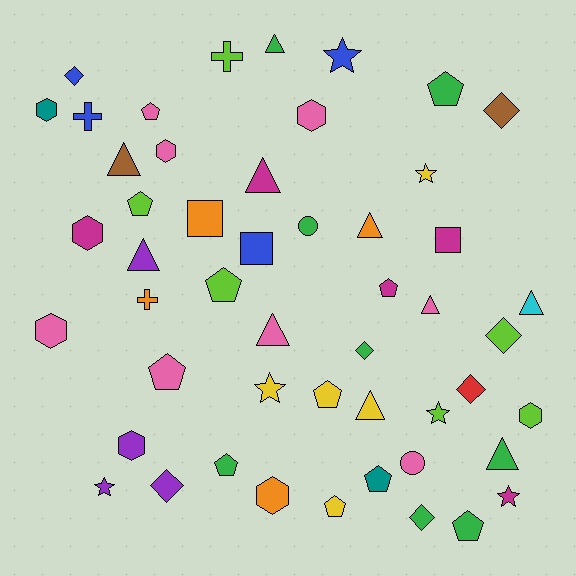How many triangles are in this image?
There are 10 triangles.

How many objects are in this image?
There are 50 objects.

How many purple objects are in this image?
There are 4 purple objects.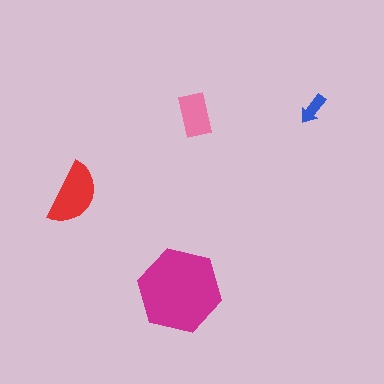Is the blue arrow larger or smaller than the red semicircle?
Smaller.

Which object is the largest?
The magenta hexagon.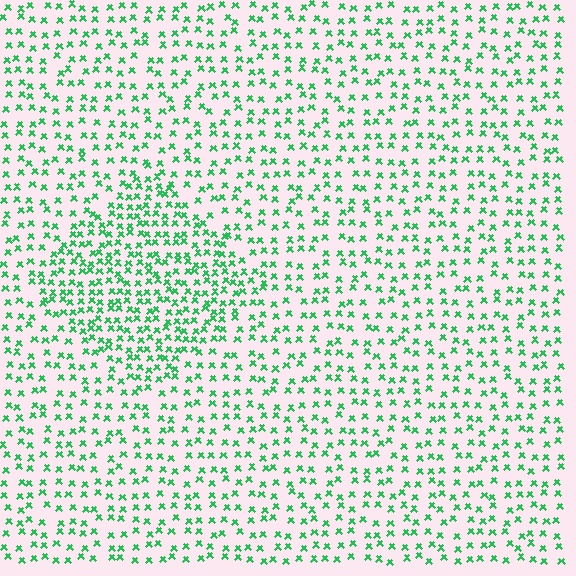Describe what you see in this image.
The image contains small green elements arranged at two different densities. A diamond-shaped region is visible where the elements are more densely packed than the surrounding area.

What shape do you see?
I see a diamond.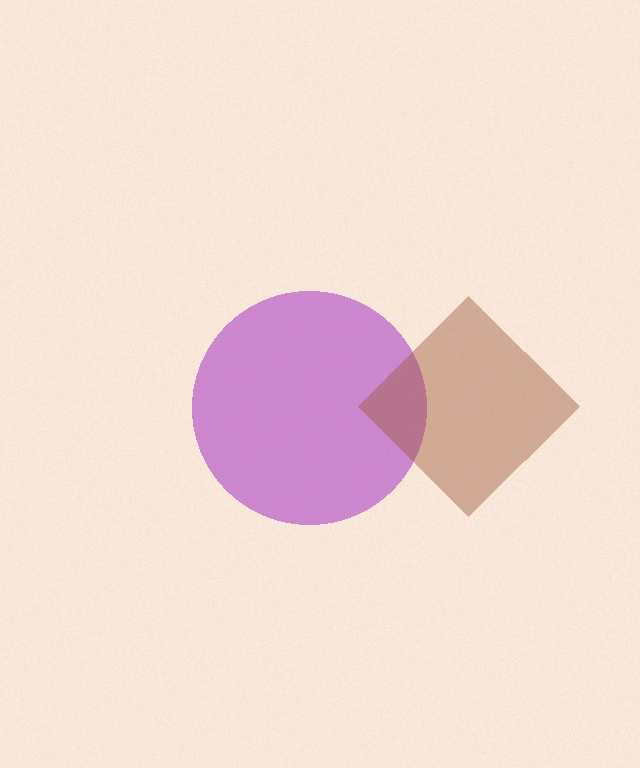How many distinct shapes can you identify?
There are 2 distinct shapes: a purple circle, a brown diamond.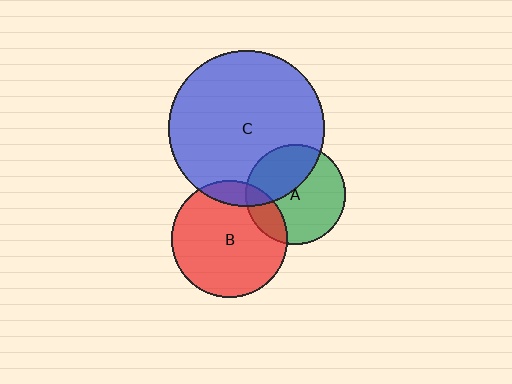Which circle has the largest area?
Circle C (blue).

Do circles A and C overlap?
Yes.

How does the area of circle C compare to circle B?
Approximately 1.8 times.